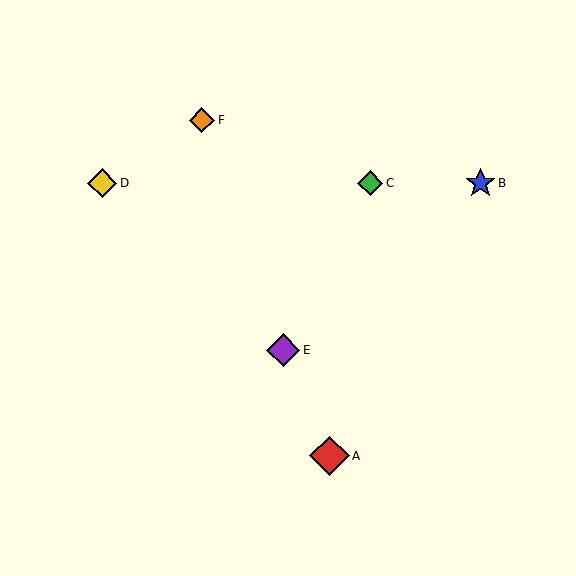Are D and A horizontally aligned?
No, D is at y≈183 and A is at y≈456.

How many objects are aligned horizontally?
3 objects (B, C, D) are aligned horizontally.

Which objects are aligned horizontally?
Objects B, C, D are aligned horizontally.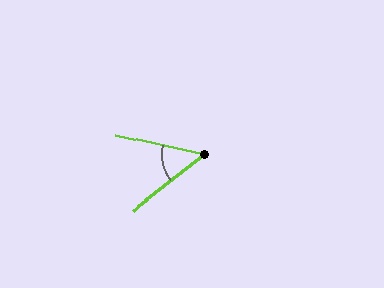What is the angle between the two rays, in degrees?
Approximately 50 degrees.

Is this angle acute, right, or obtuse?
It is acute.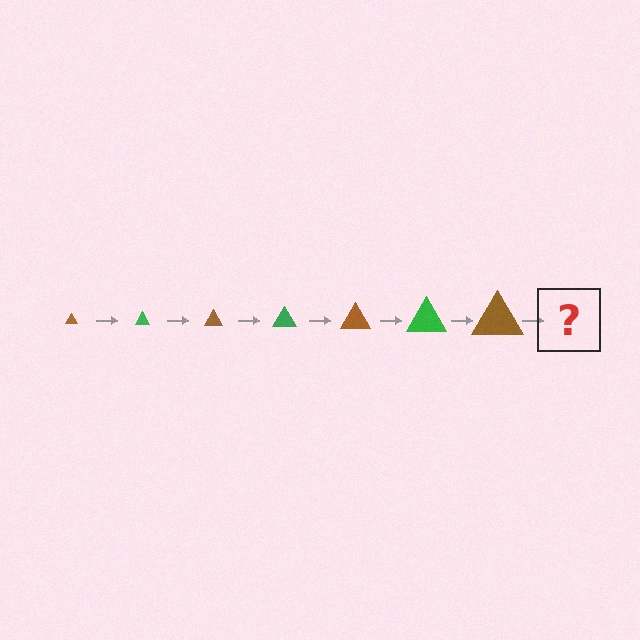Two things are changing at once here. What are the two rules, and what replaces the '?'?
The two rules are that the triangle grows larger each step and the color cycles through brown and green. The '?' should be a green triangle, larger than the previous one.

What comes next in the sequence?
The next element should be a green triangle, larger than the previous one.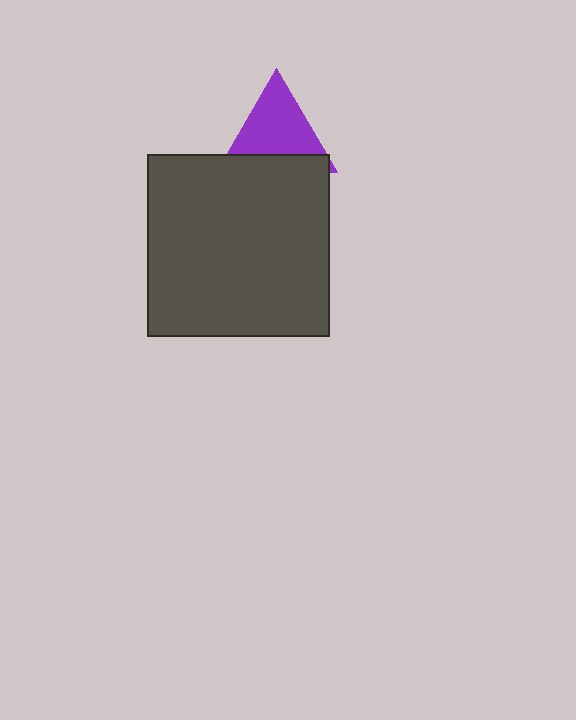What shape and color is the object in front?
The object in front is a dark gray square.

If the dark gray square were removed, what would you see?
You would see the complete purple triangle.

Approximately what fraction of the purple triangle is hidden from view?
Roughly 33% of the purple triangle is hidden behind the dark gray square.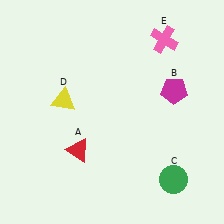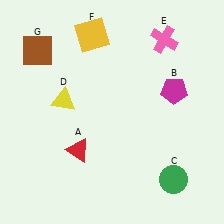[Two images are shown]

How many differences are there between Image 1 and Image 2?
There are 2 differences between the two images.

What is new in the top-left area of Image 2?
A brown square (G) was added in the top-left area of Image 2.